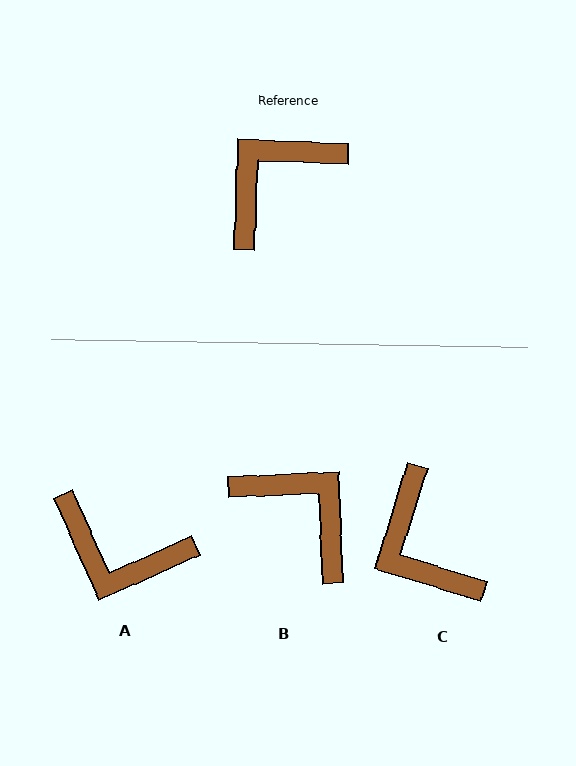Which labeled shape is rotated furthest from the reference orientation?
A, about 116 degrees away.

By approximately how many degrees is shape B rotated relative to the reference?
Approximately 85 degrees clockwise.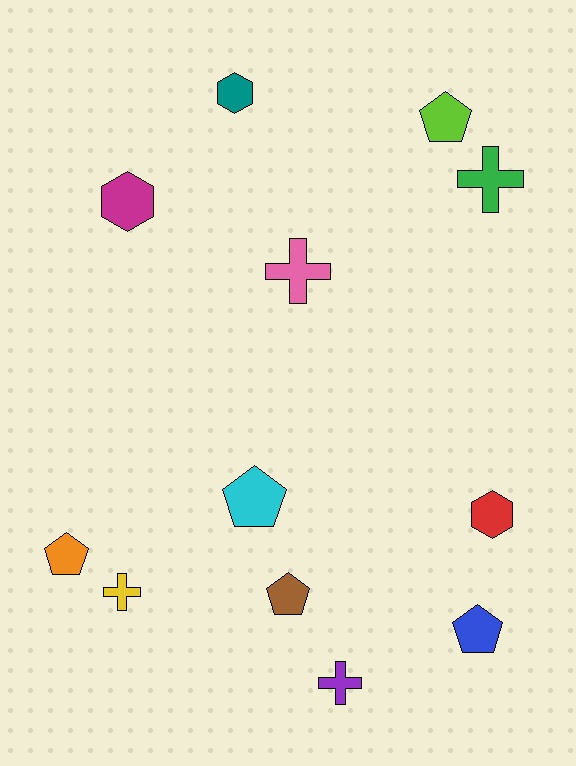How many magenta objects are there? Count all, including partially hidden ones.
There is 1 magenta object.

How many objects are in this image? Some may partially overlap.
There are 12 objects.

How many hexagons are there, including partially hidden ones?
There are 3 hexagons.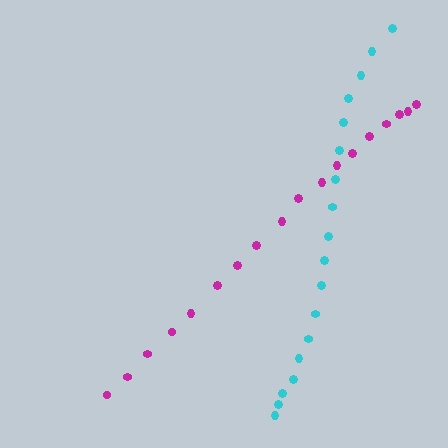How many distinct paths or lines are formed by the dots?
There are 2 distinct paths.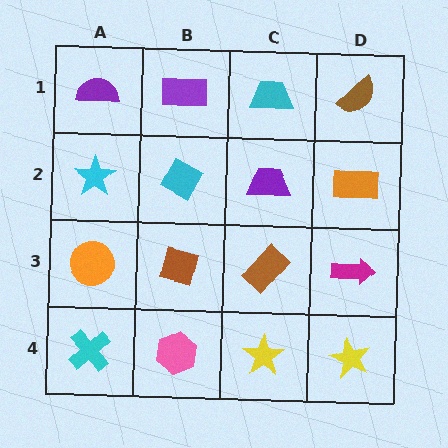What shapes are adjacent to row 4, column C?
A brown rectangle (row 3, column C), a pink hexagon (row 4, column B), a yellow star (row 4, column D).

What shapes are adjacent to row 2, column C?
A cyan trapezoid (row 1, column C), a brown rectangle (row 3, column C), a cyan diamond (row 2, column B), an orange rectangle (row 2, column D).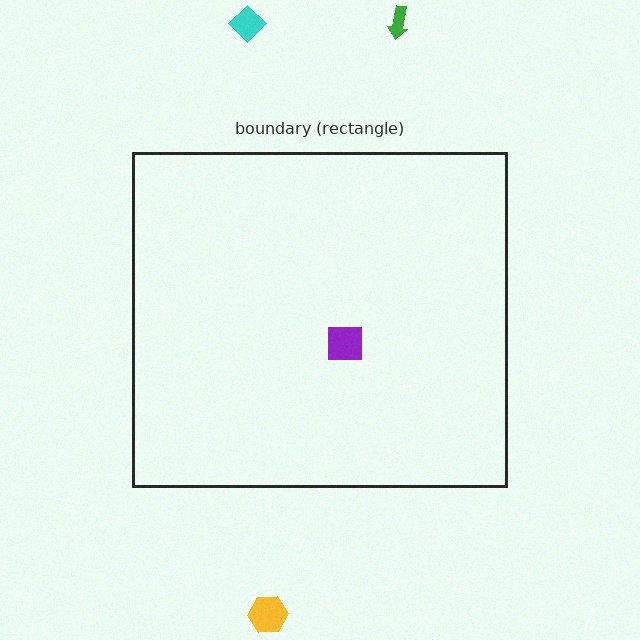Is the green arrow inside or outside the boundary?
Outside.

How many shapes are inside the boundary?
1 inside, 3 outside.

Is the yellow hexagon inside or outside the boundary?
Outside.